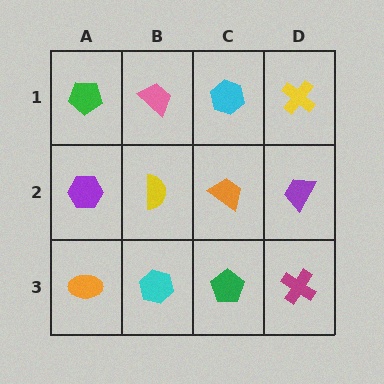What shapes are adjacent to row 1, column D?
A purple trapezoid (row 2, column D), a cyan hexagon (row 1, column C).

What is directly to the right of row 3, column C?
A magenta cross.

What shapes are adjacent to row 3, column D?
A purple trapezoid (row 2, column D), a green pentagon (row 3, column C).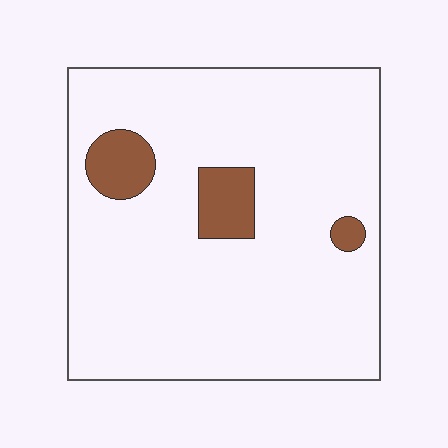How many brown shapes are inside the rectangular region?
3.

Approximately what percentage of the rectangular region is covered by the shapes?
Approximately 10%.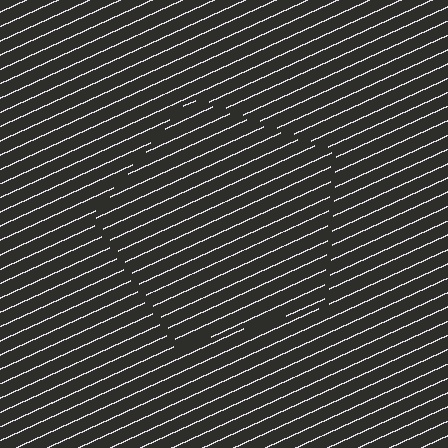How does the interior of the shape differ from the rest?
The interior of the shape contains the same grating, shifted by half a period — the contour is defined by the phase discontinuity where line-ends from the inner and outer gratings abut.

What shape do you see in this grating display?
An illusory pentagon. The interior of the shape contains the same grating, shifted by half a period — the contour is defined by the phase discontinuity where line-ends from the inner and outer gratings abut.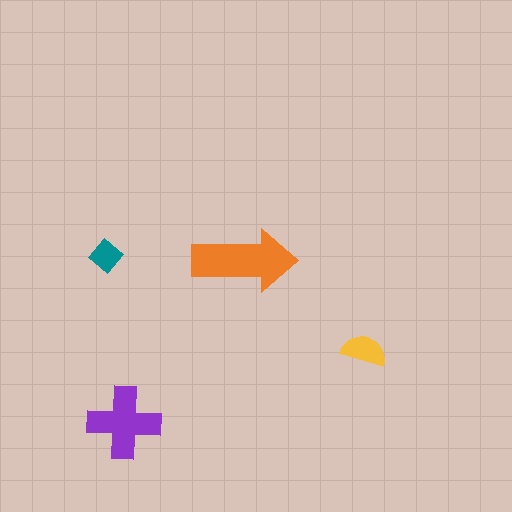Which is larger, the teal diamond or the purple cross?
The purple cross.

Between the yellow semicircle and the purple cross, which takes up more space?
The purple cross.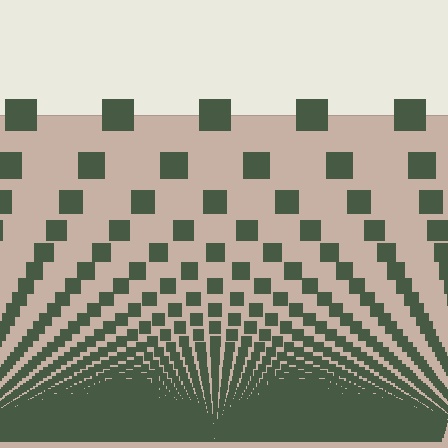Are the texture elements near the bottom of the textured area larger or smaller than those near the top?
Smaller. The gradient is inverted — elements near the bottom are smaller and denser.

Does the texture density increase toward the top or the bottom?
Density increases toward the bottom.